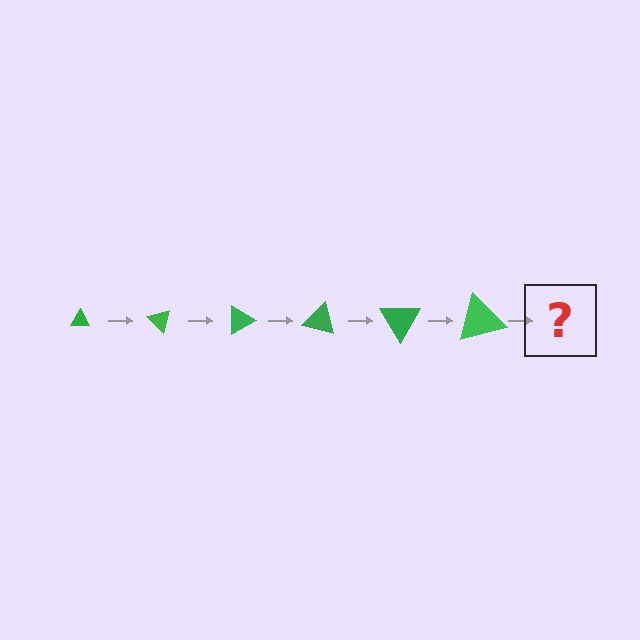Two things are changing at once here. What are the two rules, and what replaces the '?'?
The two rules are that the triangle grows larger each step and it rotates 45 degrees each step. The '?' should be a triangle, larger than the previous one and rotated 270 degrees from the start.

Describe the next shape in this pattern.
It should be a triangle, larger than the previous one and rotated 270 degrees from the start.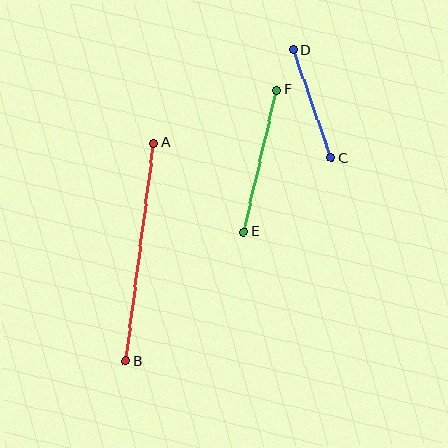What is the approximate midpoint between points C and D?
The midpoint is at approximately (312, 104) pixels.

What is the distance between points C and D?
The distance is approximately 115 pixels.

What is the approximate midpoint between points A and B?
The midpoint is at approximately (140, 252) pixels.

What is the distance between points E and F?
The distance is approximately 146 pixels.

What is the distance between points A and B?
The distance is approximately 220 pixels.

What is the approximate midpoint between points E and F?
The midpoint is at approximately (260, 161) pixels.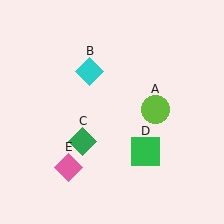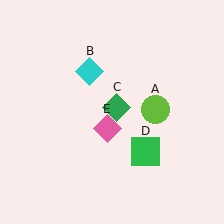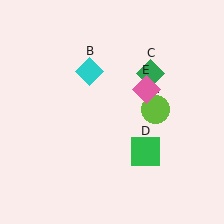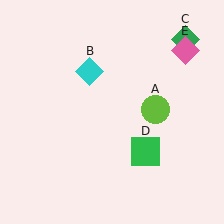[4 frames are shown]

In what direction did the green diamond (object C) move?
The green diamond (object C) moved up and to the right.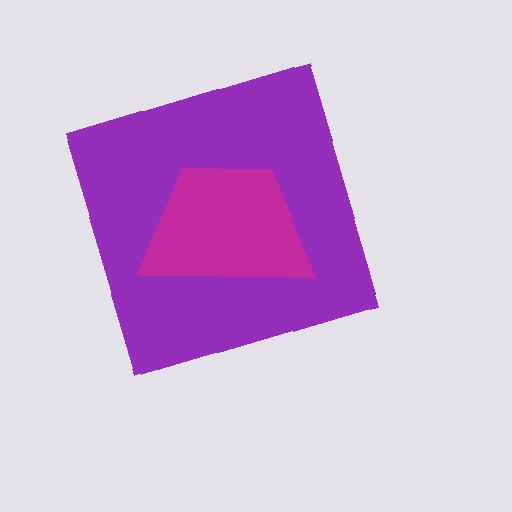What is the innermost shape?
The magenta trapezoid.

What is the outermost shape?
The purple diamond.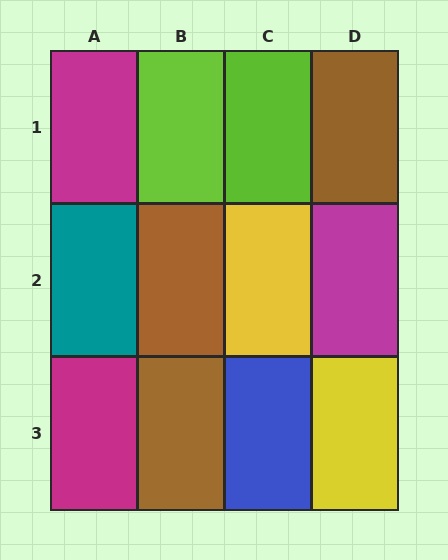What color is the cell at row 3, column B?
Brown.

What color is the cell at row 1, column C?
Lime.